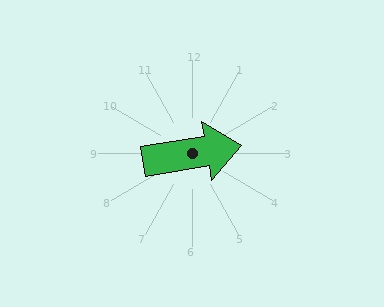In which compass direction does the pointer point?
East.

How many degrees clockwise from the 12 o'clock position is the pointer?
Approximately 81 degrees.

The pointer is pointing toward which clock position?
Roughly 3 o'clock.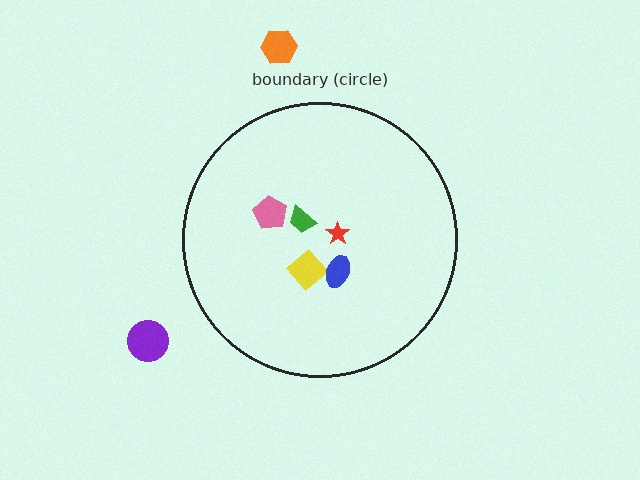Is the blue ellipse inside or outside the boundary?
Inside.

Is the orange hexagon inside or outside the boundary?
Outside.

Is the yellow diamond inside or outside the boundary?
Inside.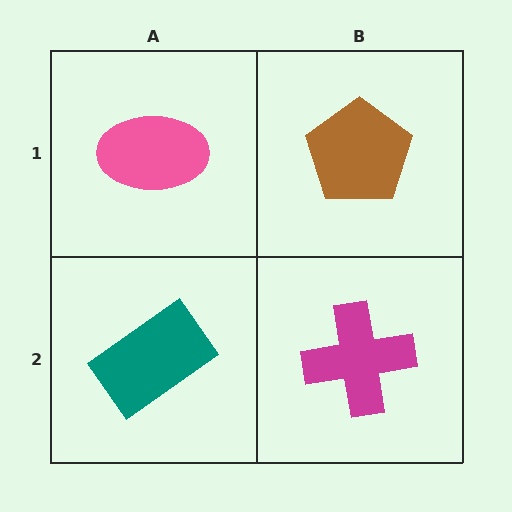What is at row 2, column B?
A magenta cross.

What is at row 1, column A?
A pink ellipse.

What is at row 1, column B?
A brown pentagon.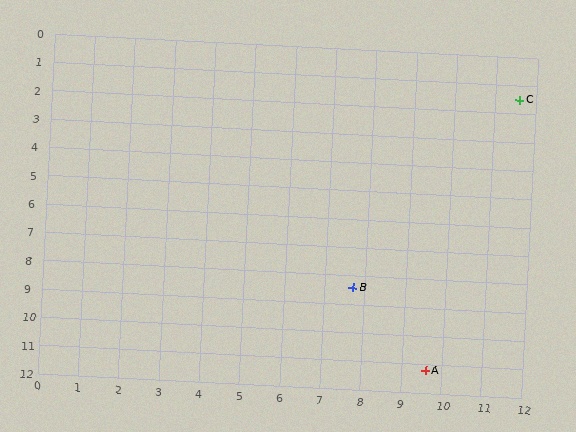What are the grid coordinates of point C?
Point C is at approximately (11.6, 1.5).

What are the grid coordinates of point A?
Point A is at approximately (9.6, 11.2).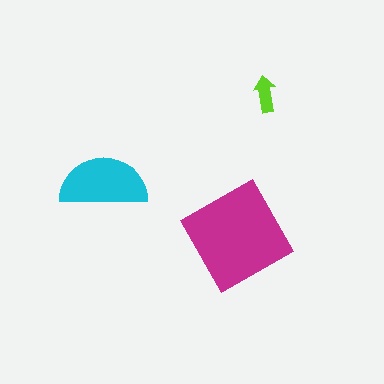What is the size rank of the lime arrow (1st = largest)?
3rd.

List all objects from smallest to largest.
The lime arrow, the cyan semicircle, the magenta diamond.